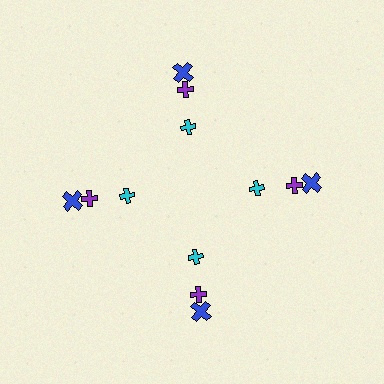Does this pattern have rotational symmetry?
Yes, this pattern has 4-fold rotational symmetry. It looks the same after rotating 90 degrees around the center.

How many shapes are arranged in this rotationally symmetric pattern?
There are 12 shapes, arranged in 4 groups of 3.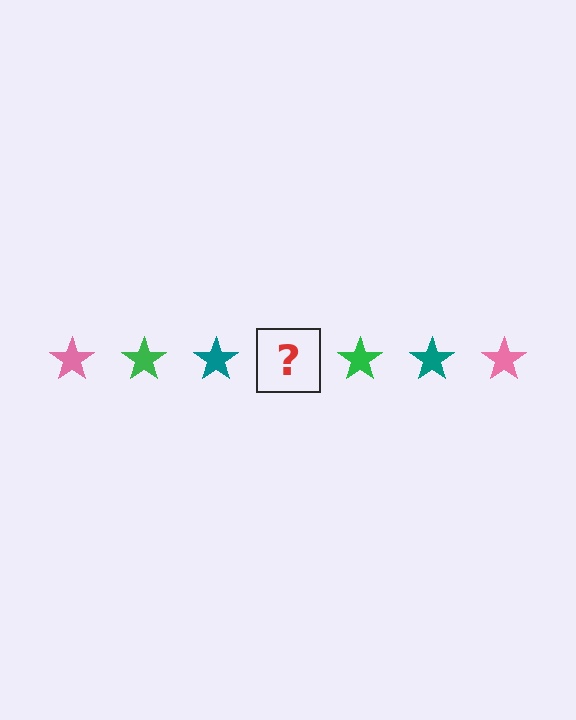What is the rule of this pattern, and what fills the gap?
The rule is that the pattern cycles through pink, green, teal stars. The gap should be filled with a pink star.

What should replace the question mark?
The question mark should be replaced with a pink star.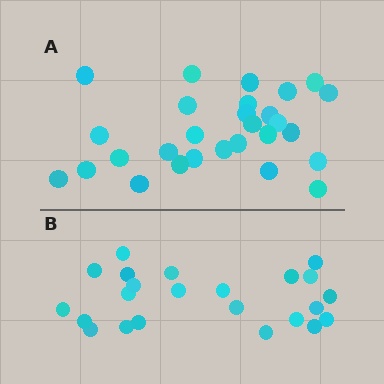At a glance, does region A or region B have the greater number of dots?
Region A (the top region) has more dots.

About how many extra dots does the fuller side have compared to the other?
Region A has about 5 more dots than region B.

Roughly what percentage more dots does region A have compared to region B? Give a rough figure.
About 20% more.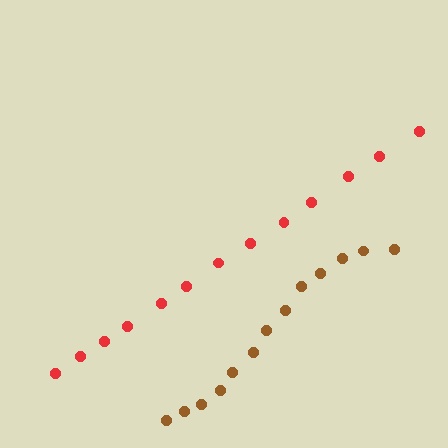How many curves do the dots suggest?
There are 2 distinct paths.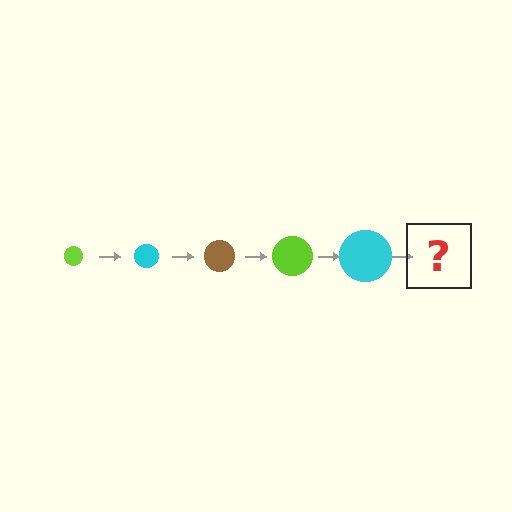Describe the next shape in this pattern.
It should be a brown circle, larger than the previous one.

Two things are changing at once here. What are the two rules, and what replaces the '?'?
The two rules are that the circle grows larger each step and the color cycles through lime, cyan, and brown. The '?' should be a brown circle, larger than the previous one.